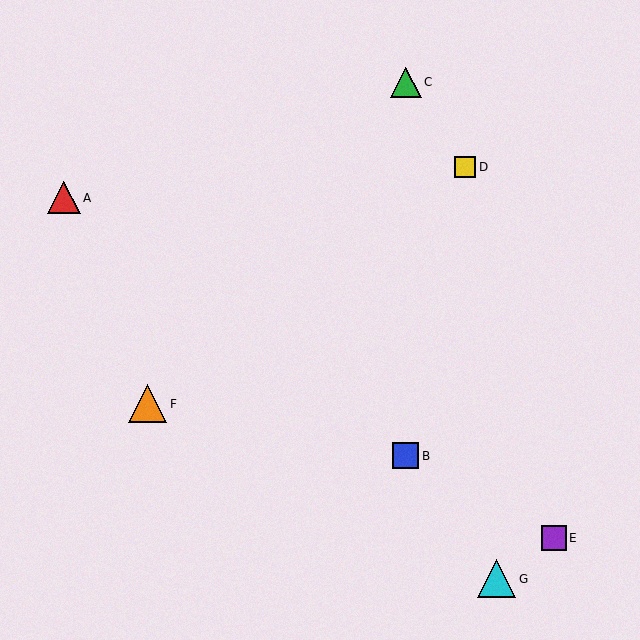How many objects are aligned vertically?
2 objects (B, C) are aligned vertically.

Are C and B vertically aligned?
Yes, both are at x≈406.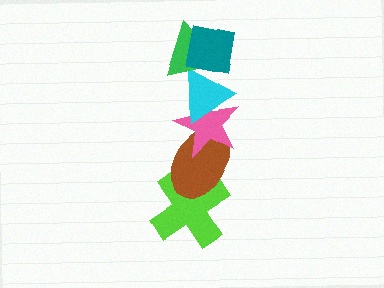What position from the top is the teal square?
The teal square is 1st from the top.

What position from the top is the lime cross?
The lime cross is 6th from the top.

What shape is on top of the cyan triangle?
The green triangle is on top of the cyan triangle.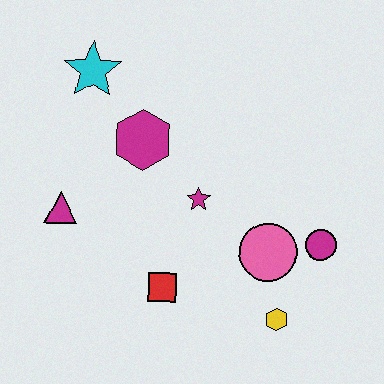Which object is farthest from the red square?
The cyan star is farthest from the red square.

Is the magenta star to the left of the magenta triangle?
No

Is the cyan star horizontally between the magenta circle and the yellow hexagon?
No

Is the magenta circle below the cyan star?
Yes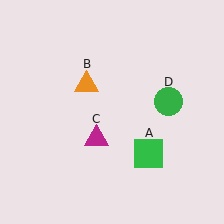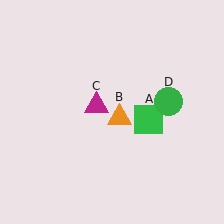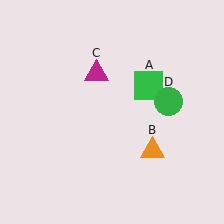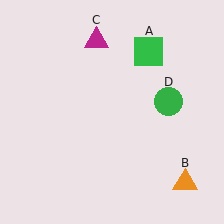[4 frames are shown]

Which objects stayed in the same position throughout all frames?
Green circle (object D) remained stationary.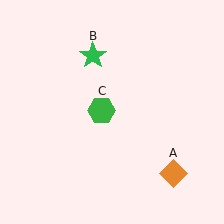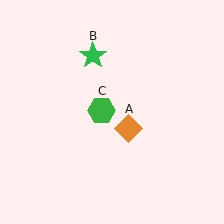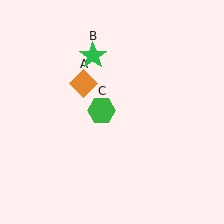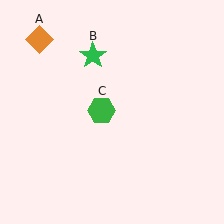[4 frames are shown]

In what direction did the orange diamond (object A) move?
The orange diamond (object A) moved up and to the left.